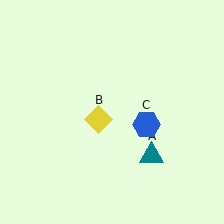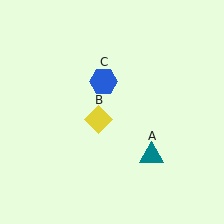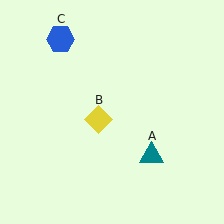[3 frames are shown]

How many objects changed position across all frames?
1 object changed position: blue hexagon (object C).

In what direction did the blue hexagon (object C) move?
The blue hexagon (object C) moved up and to the left.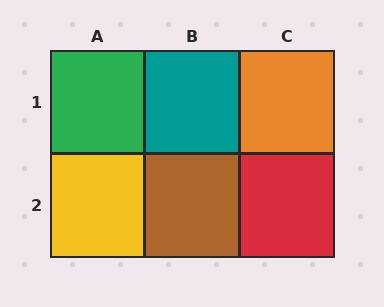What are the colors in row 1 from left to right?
Green, teal, orange.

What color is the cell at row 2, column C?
Red.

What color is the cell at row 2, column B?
Brown.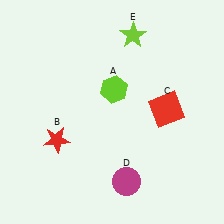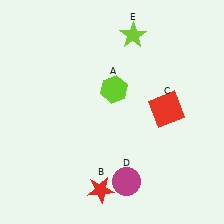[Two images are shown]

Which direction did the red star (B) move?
The red star (B) moved down.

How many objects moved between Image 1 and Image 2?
1 object moved between the two images.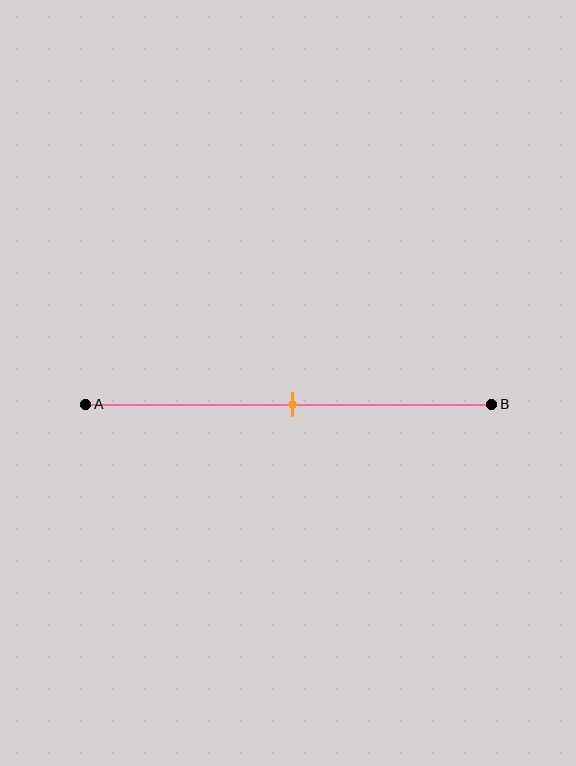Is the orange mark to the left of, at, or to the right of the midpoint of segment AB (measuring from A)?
The orange mark is approximately at the midpoint of segment AB.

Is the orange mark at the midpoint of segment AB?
Yes, the mark is approximately at the midpoint.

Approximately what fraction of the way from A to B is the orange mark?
The orange mark is approximately 50% of the way from A to B.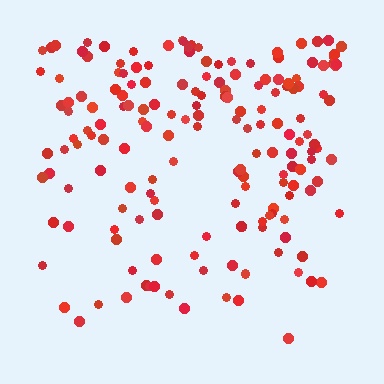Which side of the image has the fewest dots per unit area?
The bottom.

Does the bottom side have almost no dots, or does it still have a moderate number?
Still a moderate number, just noticeably fewer than the top.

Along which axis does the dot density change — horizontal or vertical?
Vertical.